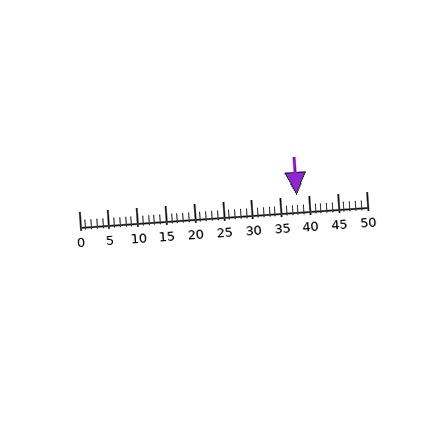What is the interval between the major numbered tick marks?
The major tick marks are spaced 5 units apart.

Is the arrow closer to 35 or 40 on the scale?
The arrow is closer to 40.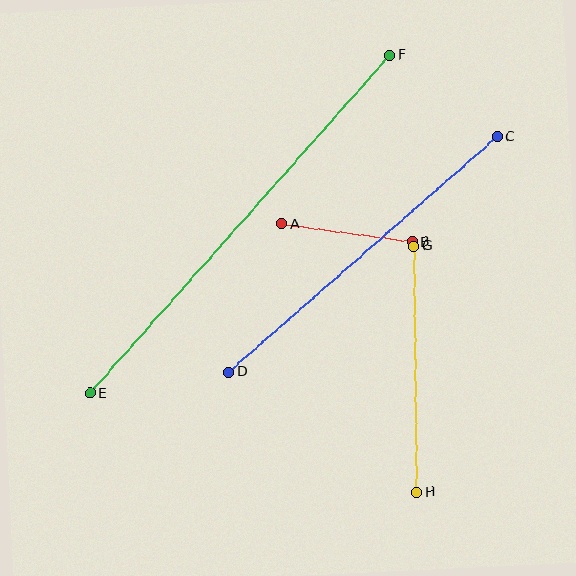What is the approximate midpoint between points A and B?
The midpoint is at approximately (347, 233) pixels.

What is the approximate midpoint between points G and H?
The midpoint is at approximately (415, 369) pixels.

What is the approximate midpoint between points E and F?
The midpoint is at approximately (240, 224) pixels.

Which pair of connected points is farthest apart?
Points E and F are farthest apart.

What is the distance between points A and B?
The distance is approximately 132 pixels.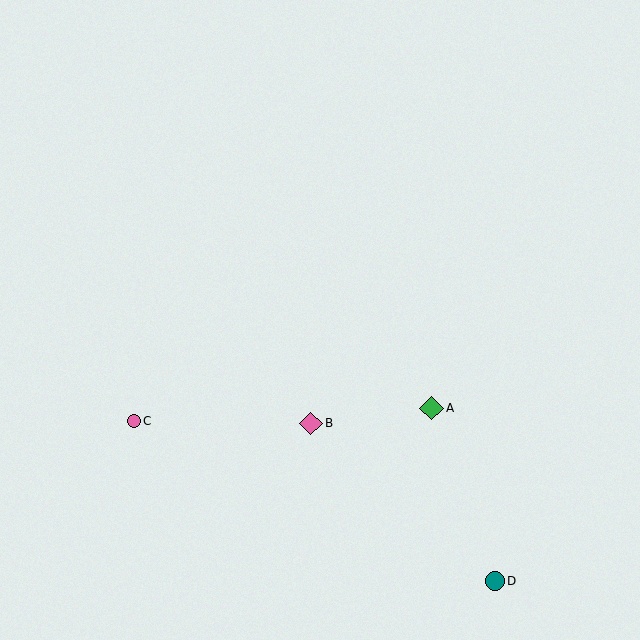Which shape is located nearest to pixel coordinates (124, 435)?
The pink circle (labeled C) at (134, 421) is nearest to that location.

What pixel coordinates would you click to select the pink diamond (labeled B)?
Click at (311, 423) to select the pink diamond B.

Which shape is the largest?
The green diamond (labeled A) is the largest.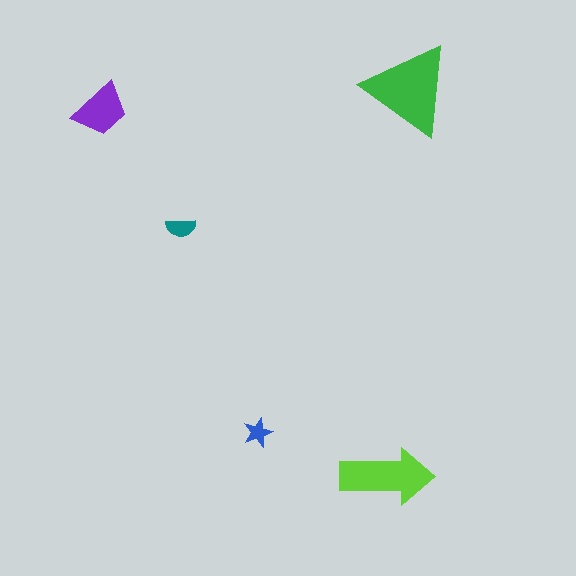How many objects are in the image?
There are 5 objects in the image.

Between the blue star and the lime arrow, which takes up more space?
The lime arrow.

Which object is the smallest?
The blue star.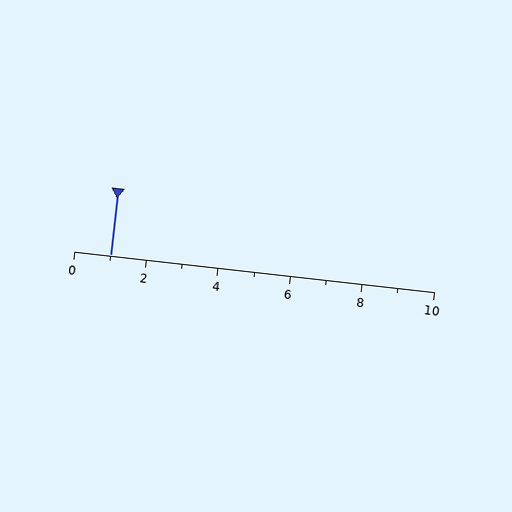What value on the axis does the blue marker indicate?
The marker indicates approximately 1.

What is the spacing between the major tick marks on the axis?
The major ticks are spaced 2 apart.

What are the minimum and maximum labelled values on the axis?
The axis runs from 0 to 10.